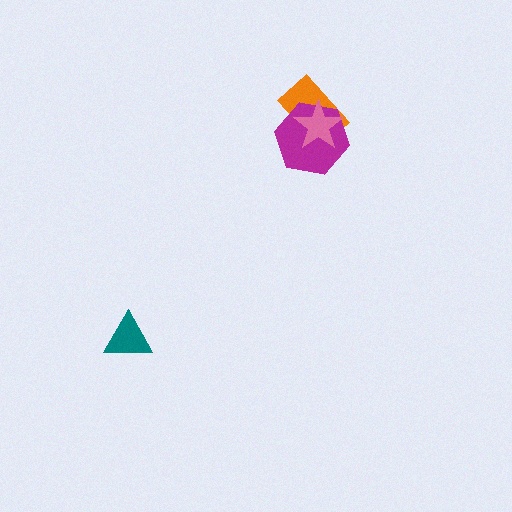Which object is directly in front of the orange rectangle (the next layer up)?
The magenta hexagon is directly in front of the orange rectangle.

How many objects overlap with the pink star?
2 objects overlap with the pink star.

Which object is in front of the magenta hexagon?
The pink star is in front of the magenta hexagon.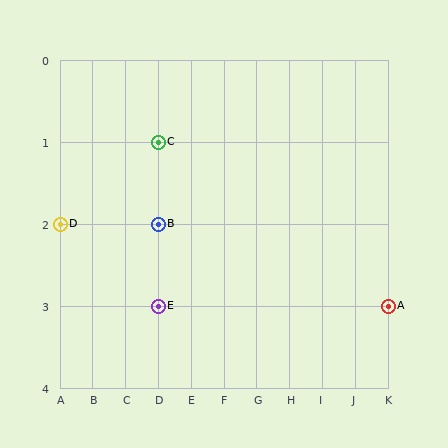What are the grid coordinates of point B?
Point B is at grid coordinates (D, 2).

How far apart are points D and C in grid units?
Points D and C are 3 columns and 1 row apart (about 3.2 grid units diagonally).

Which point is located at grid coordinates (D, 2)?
Point B is at (D, 2).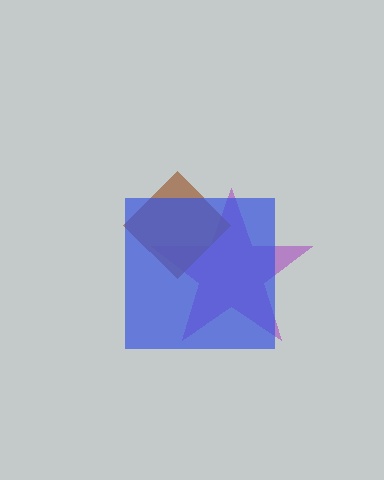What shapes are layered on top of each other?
The layered shapes are: a purple star, a brown diamond, a blue square.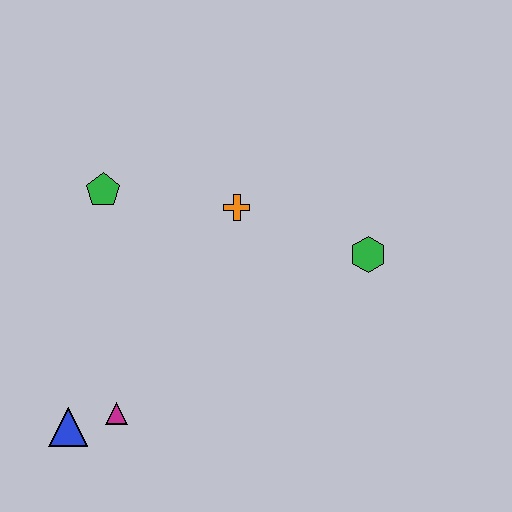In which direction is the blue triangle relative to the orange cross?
The blue triangle is below the orange cross.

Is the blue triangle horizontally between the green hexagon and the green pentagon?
No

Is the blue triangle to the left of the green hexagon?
Yes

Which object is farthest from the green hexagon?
The blue triangle is farthest from the green hexagon.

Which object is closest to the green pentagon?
The orange cross is closest to the green pentagon.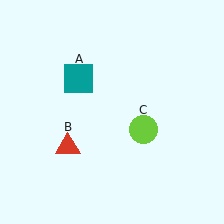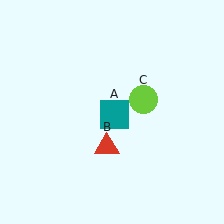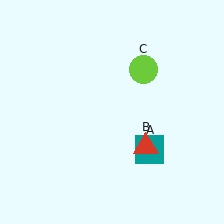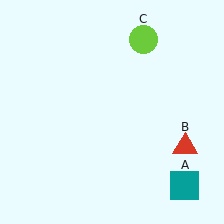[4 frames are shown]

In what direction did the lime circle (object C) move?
The lime circle (object C) moved up.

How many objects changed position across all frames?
3 objects changed position: teal square (object A), red triangle (object B), lime circle (object C).